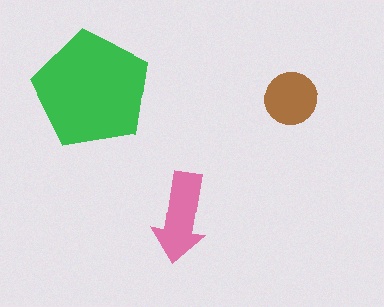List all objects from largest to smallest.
The green pentagon, the pink arrow, the brown circle.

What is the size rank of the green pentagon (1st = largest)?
1st.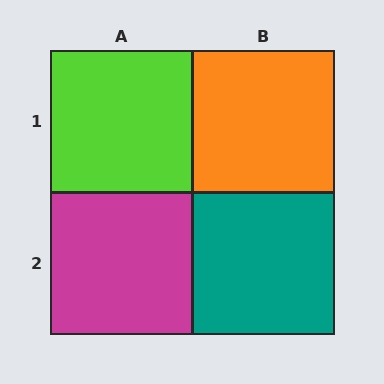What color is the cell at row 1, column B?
Orange.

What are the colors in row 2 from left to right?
Magenta, teal.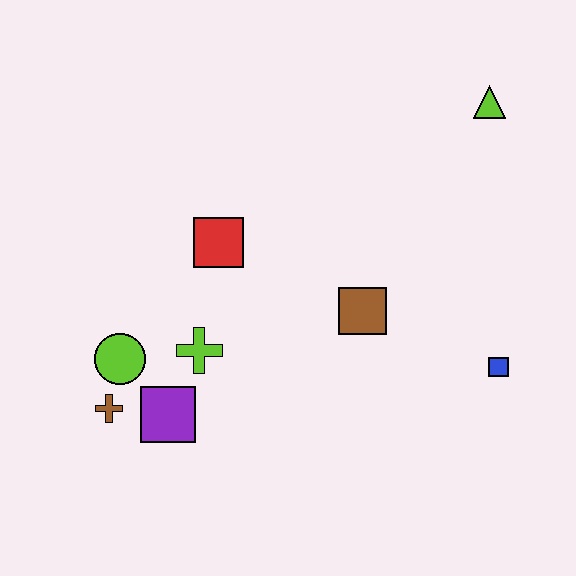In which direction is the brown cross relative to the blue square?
The brown cross is to the left of the blue square.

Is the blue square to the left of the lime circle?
No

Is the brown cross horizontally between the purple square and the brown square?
No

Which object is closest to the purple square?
The brown cross is closest to the purple square.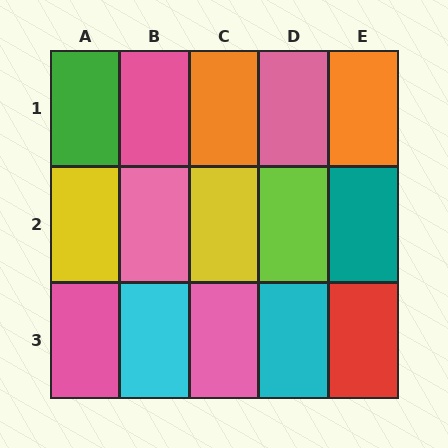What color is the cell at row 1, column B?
Pink.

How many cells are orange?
2 cells are orange.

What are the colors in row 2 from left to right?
Yellow, pink, yellow, lime, teal.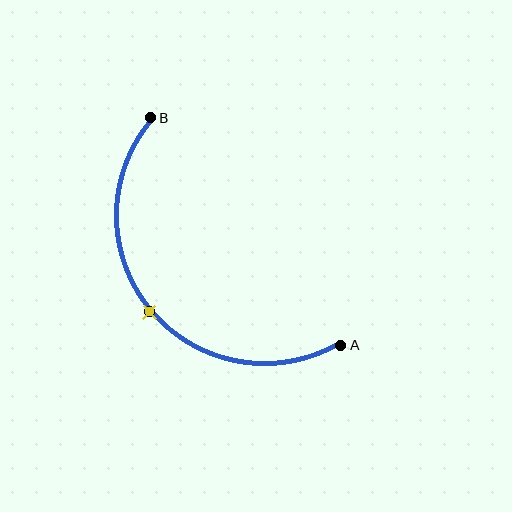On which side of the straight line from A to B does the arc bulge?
The arc bulges below and to the left of the straight line connecting A and B.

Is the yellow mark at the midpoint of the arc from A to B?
Yes. The yellow mark lies on the arc at equal arc-length from both A and B — it is the arc midpoint.